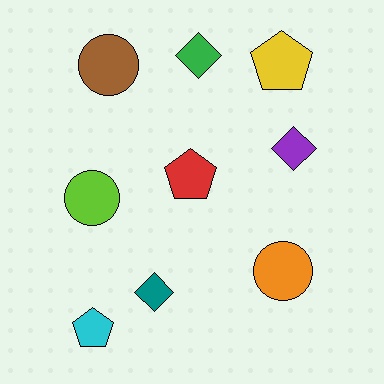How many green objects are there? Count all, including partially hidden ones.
There is 1 green object.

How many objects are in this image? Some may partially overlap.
There are 9 objects.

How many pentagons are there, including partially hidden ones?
There are 3 pentagons.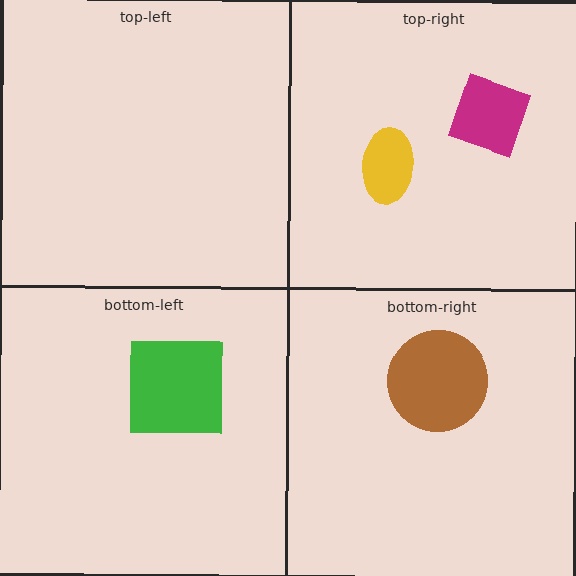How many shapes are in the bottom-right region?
1.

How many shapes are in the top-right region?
2.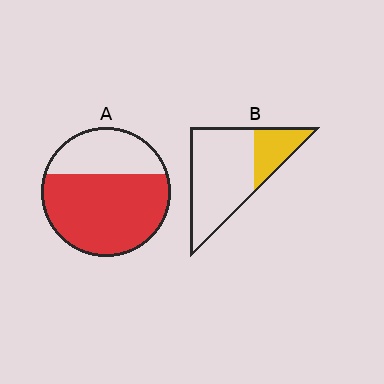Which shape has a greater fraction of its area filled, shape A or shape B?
Shape A.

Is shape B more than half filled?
No.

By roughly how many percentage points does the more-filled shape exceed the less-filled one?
By roughly 40 percentage points (A over B).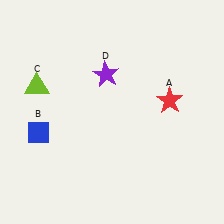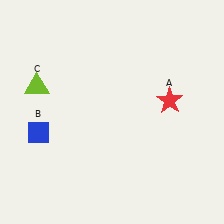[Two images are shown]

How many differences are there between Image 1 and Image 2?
There is 1 difference between the two images.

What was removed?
The purple star (D) was removed in Image 2.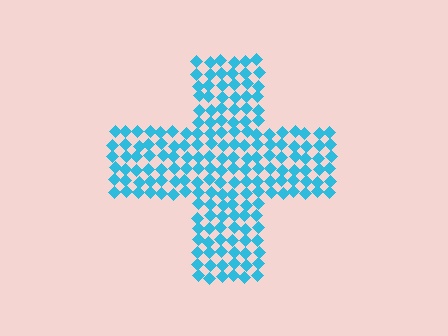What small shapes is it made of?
It is made of small diamonds.